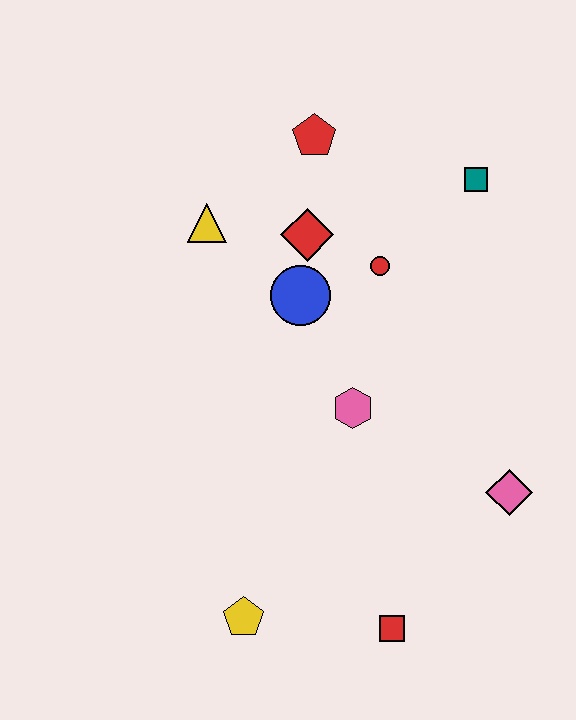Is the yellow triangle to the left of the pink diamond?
Yes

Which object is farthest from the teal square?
The yellow pentagon is farthest from the teal square.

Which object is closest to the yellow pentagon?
The red square is closest to the yellow pentagon.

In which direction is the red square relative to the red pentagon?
The red square is below the red pentagon.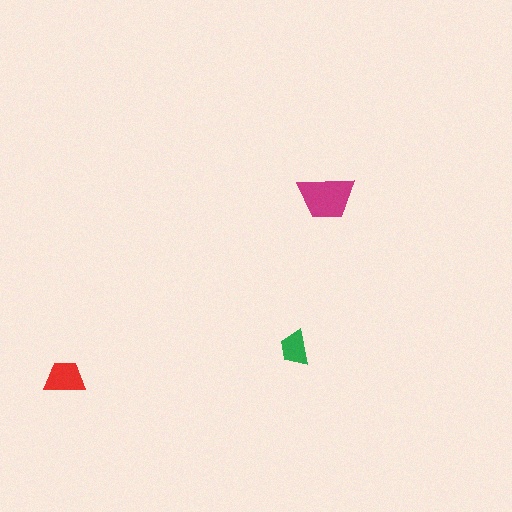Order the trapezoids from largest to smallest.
the magenta one, the red one, the green one.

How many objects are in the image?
There are 3 objects in the image.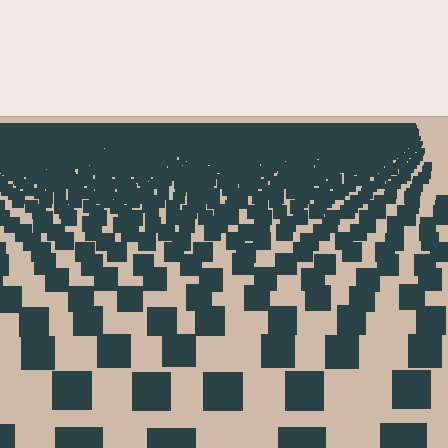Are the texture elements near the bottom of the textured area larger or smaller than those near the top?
Larger. Near the bottom, elements are closer to the viewer and appear at a bigger on-screen size.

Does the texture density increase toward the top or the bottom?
Density increases toward the top.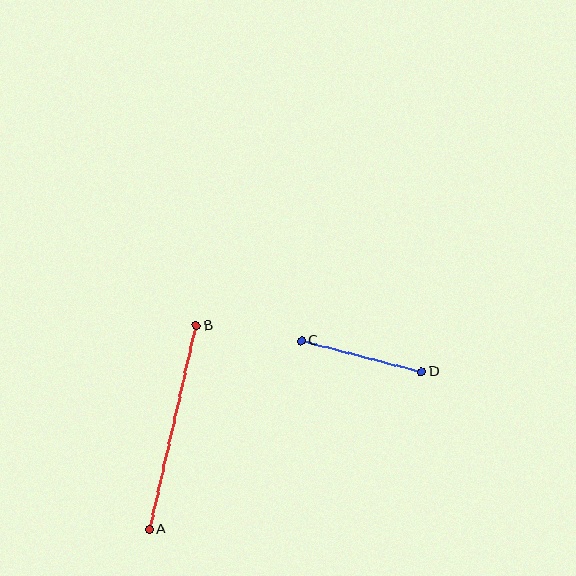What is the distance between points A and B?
The distance is approximately 209 pixels.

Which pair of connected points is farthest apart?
Points A and B are farthest apart.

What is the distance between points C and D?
The distance is approximately 124 pixels.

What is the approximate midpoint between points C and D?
The midpoint is at approximately (362, 356) pixels.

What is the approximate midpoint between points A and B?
The midpoint is at approximately (173, 428) pixels.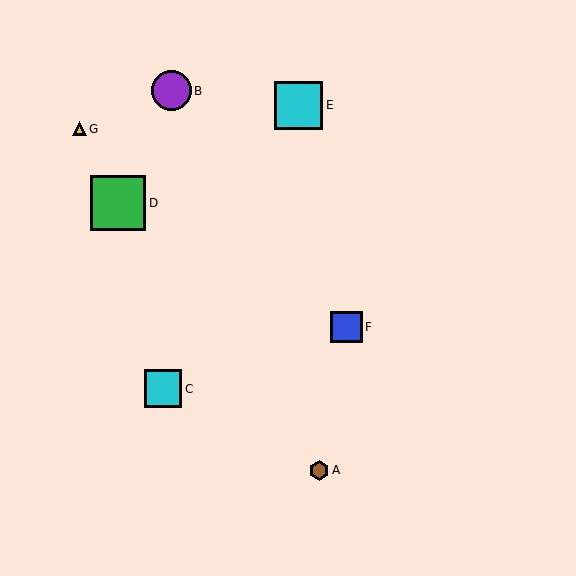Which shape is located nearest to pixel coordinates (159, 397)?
The cyan square (labeled C) at (163, 389) is nearest to that location.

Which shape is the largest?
The green square (labeled D) is the largest.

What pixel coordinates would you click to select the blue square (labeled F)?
Click at (347, 327) to select the blue square F.